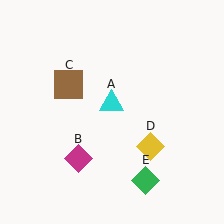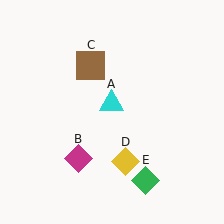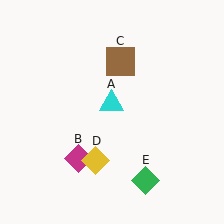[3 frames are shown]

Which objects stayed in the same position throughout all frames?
Cyan triangle (object A) and magenta diamond (object B) and green diamond (object E) remained stationary.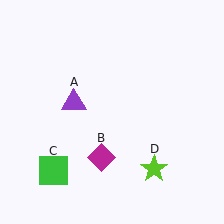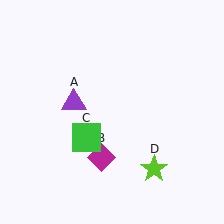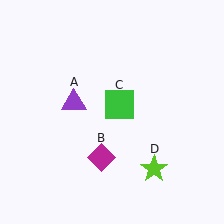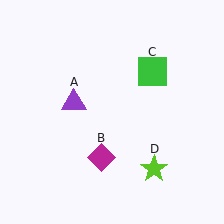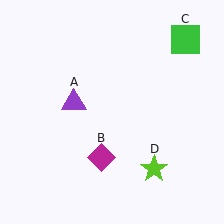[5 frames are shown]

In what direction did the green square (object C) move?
The green square (object C) moved up and to the right.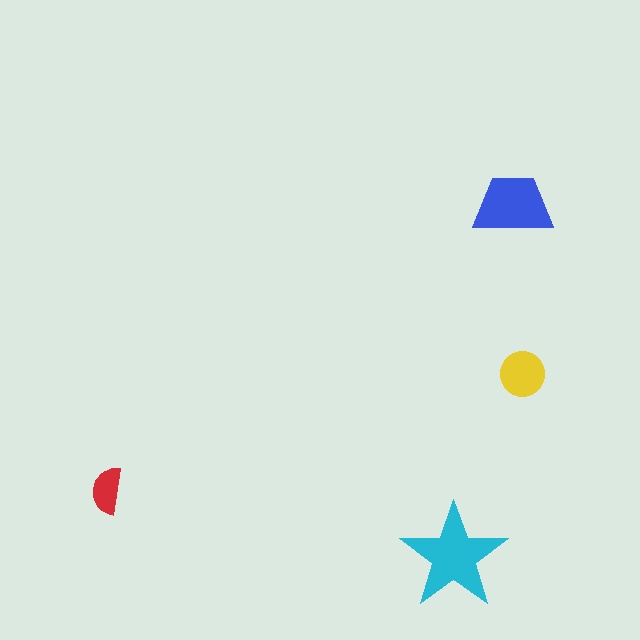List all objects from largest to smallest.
The cyan star, the blue trapezoid, the yellow circle, the red semicircle.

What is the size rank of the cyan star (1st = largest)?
1st.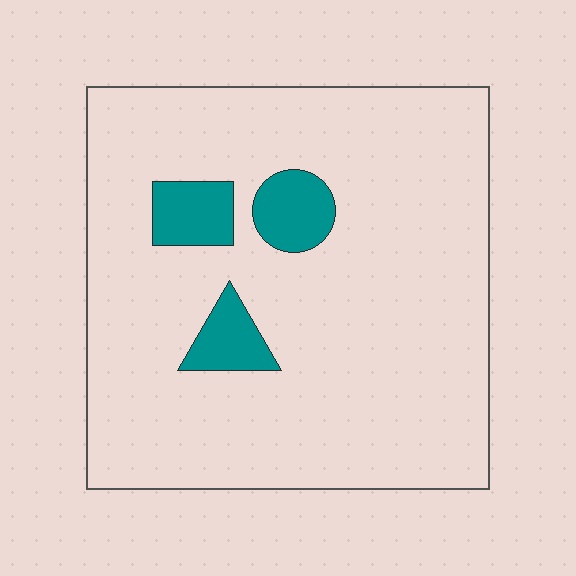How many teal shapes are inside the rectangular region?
3.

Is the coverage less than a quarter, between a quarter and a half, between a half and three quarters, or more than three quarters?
Less than a quarter.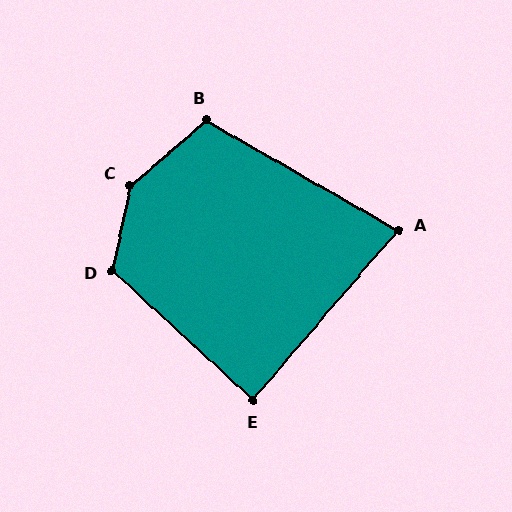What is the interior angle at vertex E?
Approximately 88 degrees (approximately right).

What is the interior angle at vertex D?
Approximately 121 degrees (obtuse).